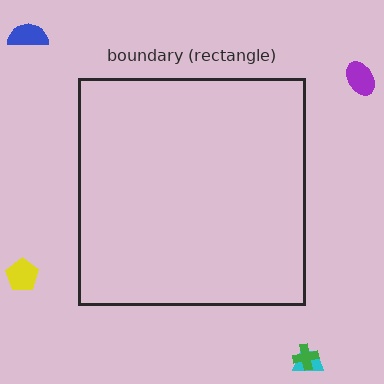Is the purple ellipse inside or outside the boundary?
Outside.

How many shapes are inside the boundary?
0 inside, 5 outside.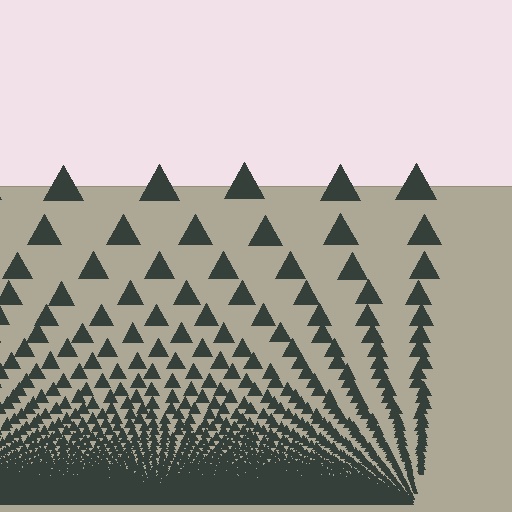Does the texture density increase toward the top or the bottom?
Density increases toward the bottom.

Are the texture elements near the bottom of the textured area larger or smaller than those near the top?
Smaller. The gradient is inverted — elements near the bottom are smaller and denser.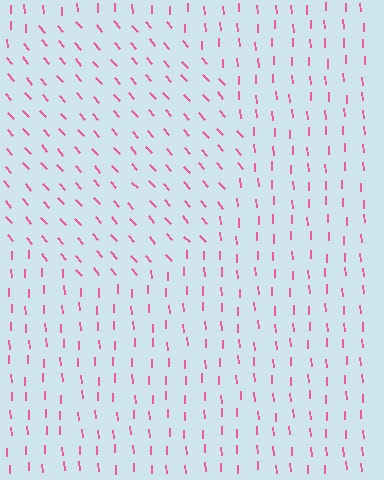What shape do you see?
I see a circle.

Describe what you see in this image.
The image is filled with small pink line segments. A circle region in the image has lines oriented differently from the surrounding lines, creating a visible texture boundary.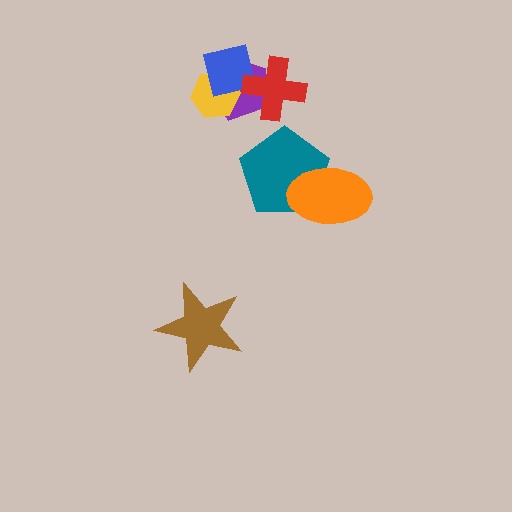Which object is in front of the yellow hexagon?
The blue square is in front of the yellow hexagon.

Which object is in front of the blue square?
The red cross is in front of the blue square.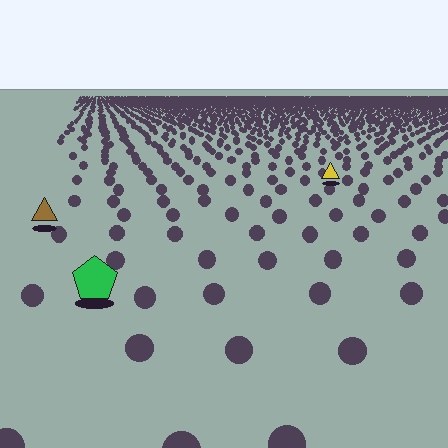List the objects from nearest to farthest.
From nearest to farthest: the green pentagon, the brown triangle, the yellow triangle.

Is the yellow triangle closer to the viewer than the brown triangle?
No. The brown triangle is closer — you can tell from the texture gradient: the ground texture is coarser near it.